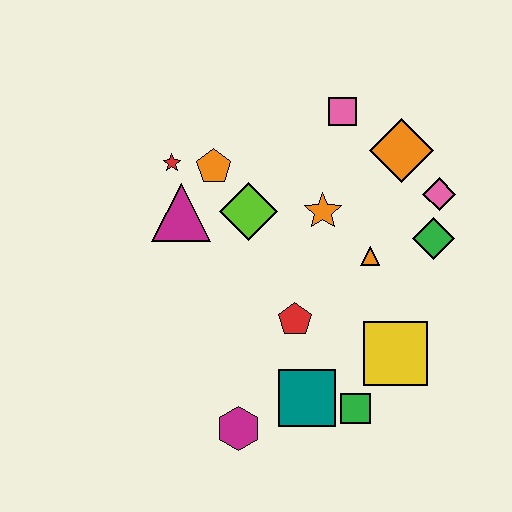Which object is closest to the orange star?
The orange triangle is closest to the orange star.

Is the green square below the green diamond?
Yes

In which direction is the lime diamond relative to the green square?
The lime diamond is above the green square.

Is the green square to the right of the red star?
Yes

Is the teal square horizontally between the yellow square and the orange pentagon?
Yes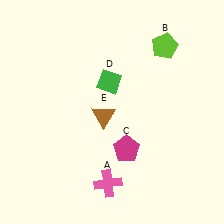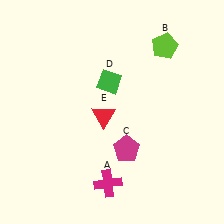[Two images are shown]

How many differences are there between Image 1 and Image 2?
There are 2 differences between the two images.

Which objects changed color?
A changed from pink to magenta. E changed from brown to red.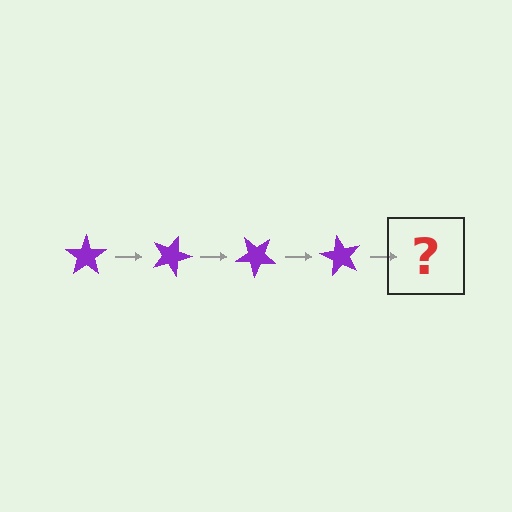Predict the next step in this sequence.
The next step is a purple star rotated 80 degrees.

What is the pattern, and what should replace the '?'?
The pattern is that the star rotates 20 degrees each step. The '?' should be a purple star rotated 80 degrees.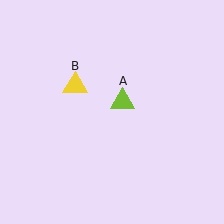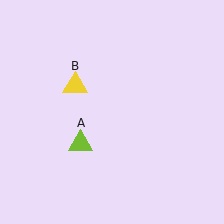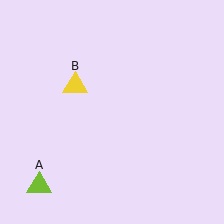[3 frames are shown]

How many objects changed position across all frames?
1 object changed position: lime triangle (object A).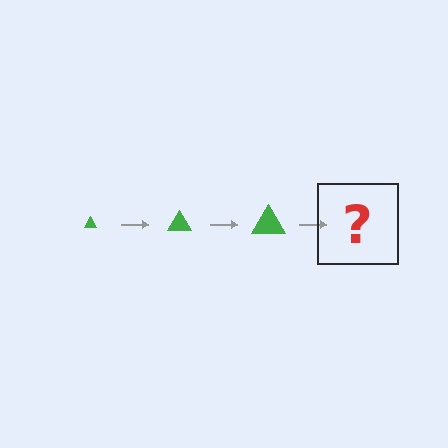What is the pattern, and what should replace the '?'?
The pattern is that the triangle gets progressively larger each step. The '?' should be a green triangle, larger than the previous one.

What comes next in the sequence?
The next element should be a green triangle, larger than the previous one.